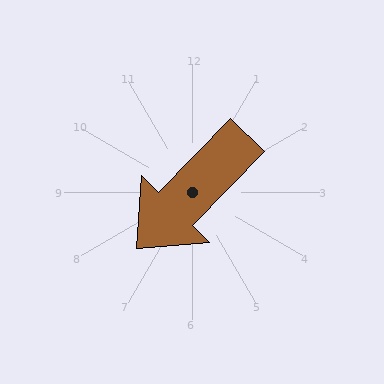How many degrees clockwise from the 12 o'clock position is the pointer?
Approximately 224 degrees.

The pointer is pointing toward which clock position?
Roughly 7 o'clock.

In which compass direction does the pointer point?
Southwest.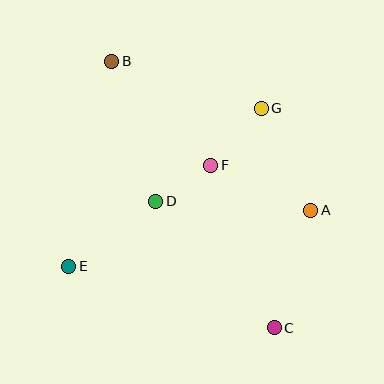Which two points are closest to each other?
Points D and F are closest to each other.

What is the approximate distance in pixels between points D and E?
The distance between D and E is approximately 109 pixels.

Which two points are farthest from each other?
Points B and C are farthest from each other.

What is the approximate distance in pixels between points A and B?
The distance between A and B is approximately 249 pixels.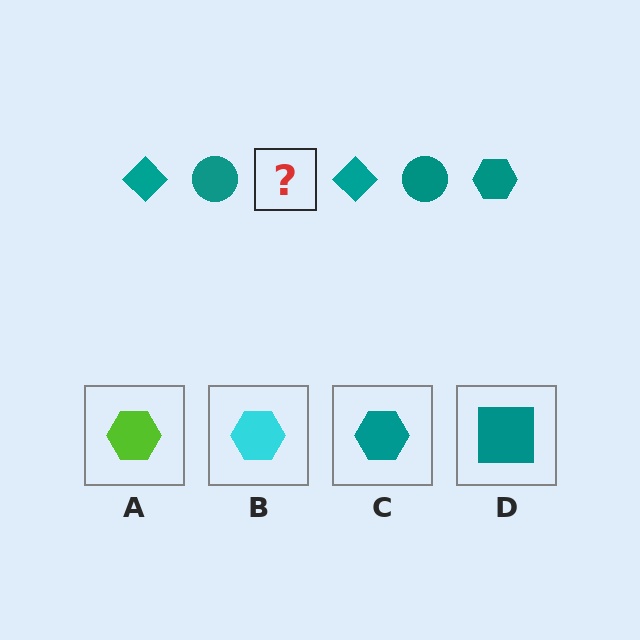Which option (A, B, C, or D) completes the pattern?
C.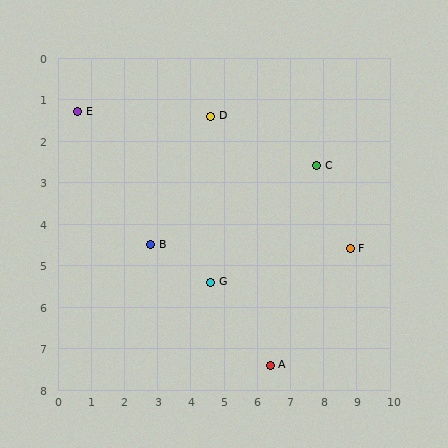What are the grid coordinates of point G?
Point G is at approximately (4.6, 5.4).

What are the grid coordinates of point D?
Point D is at approximately (4.6, 1.4).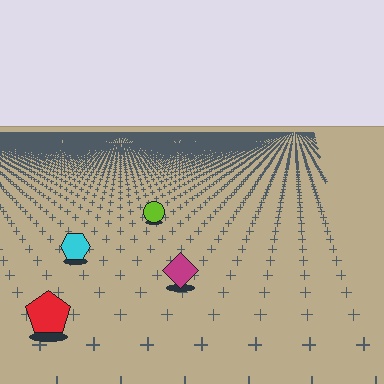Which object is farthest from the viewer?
The lime circle is farthest from the viewer. It appears smaller and the ground texture around it is denser.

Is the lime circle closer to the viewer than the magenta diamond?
No. The magenta diamond is closer — you can tell from the texture gradient: the ground texture is coarser near it.